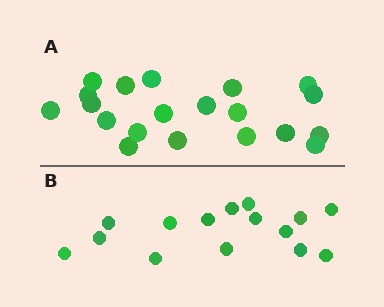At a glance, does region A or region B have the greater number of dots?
Region A (the top region) has more dots.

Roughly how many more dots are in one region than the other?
Region A has about 5 more dots than region B.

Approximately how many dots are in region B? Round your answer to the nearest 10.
About 20 dots. (The exact count is 15, which rounds to 20.)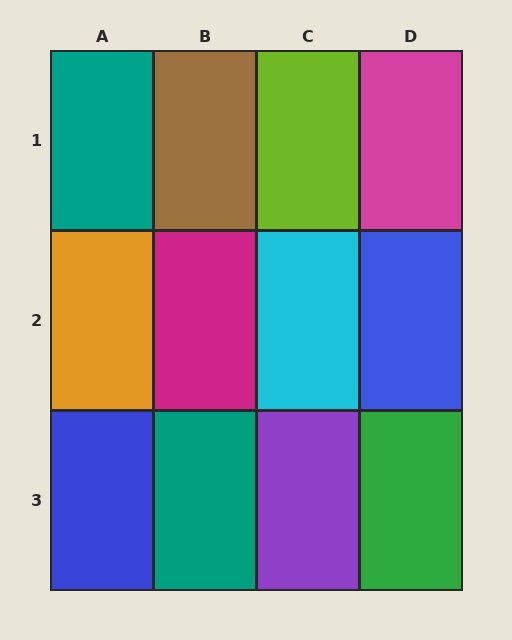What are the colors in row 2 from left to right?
Orange, magenta, cyan, blue.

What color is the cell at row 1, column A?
Teal.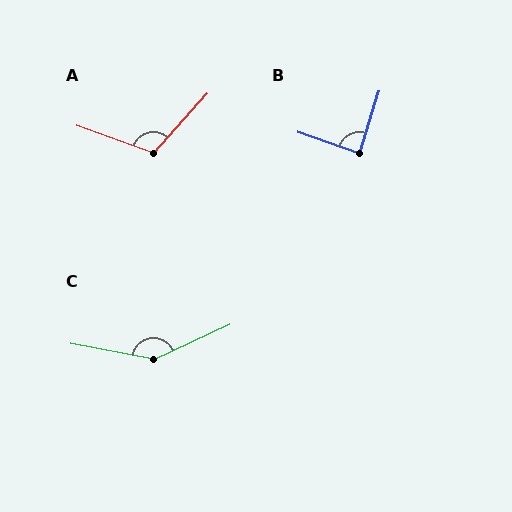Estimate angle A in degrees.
Approximately 112 degrees.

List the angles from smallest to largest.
B (88°), A (112°), C (144°).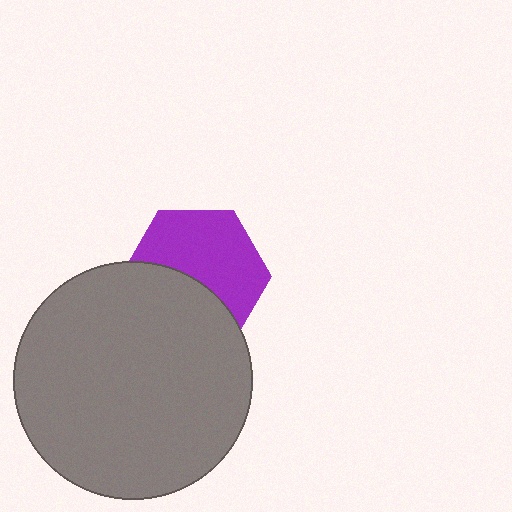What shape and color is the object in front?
The object in front is a gray circle.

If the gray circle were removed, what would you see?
You would see the complete purple hexagon.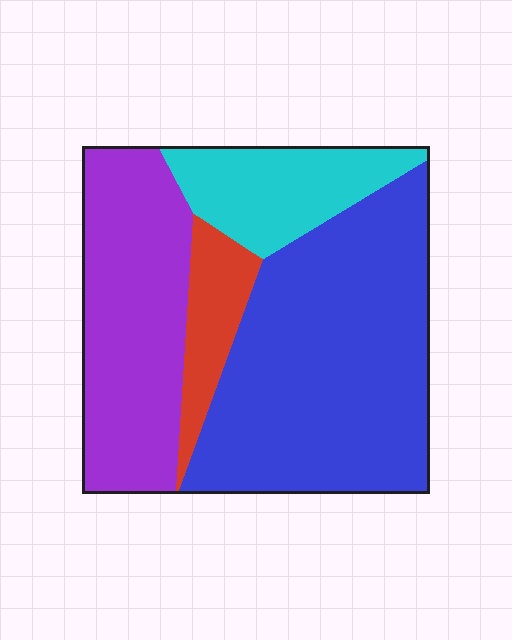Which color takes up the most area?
Blue, at roughly 50%.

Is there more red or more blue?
Blue.